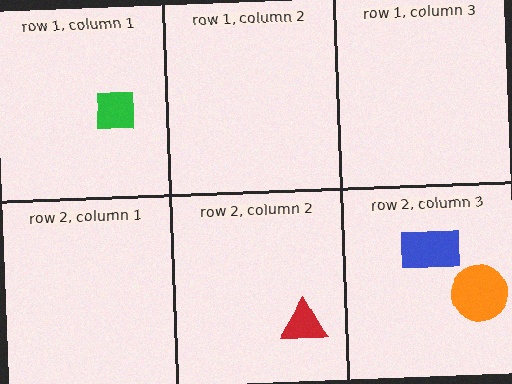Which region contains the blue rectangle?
The row 2, column 3 region.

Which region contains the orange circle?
The row 2, column 3 region.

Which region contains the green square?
The row 1, column 1 region.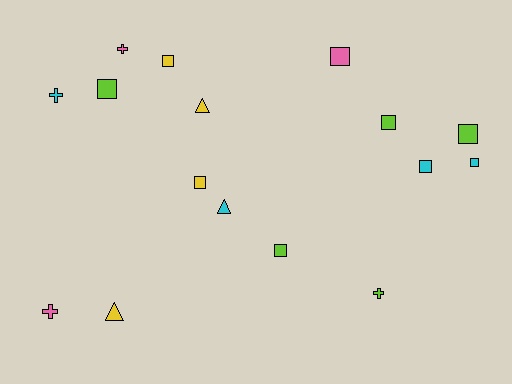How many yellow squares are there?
There are 2 yellow squares.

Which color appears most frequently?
Lime, with 5 objects.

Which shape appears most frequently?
Square, with 9 objects.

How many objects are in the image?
There are 16 objects.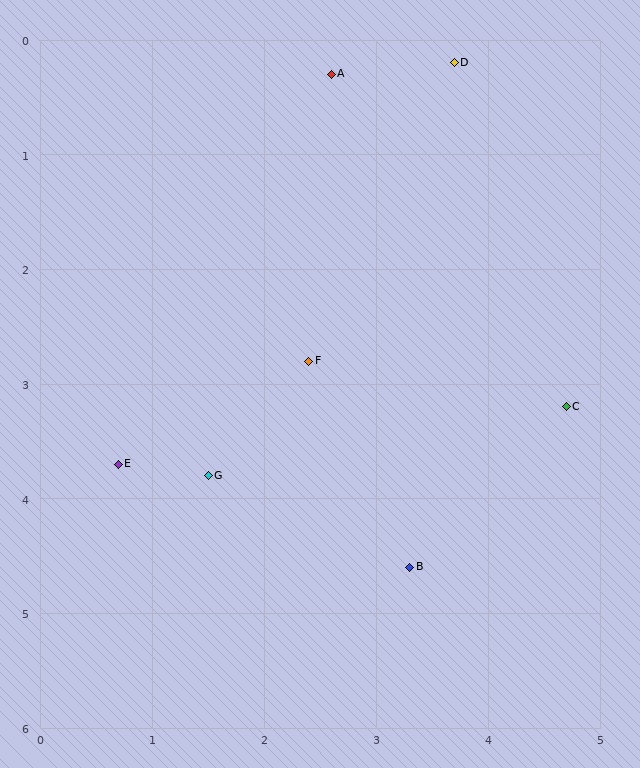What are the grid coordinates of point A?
Point A is at approximately (2.6, 0.3).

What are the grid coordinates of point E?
Point E is at approximately (0.7, 3.7).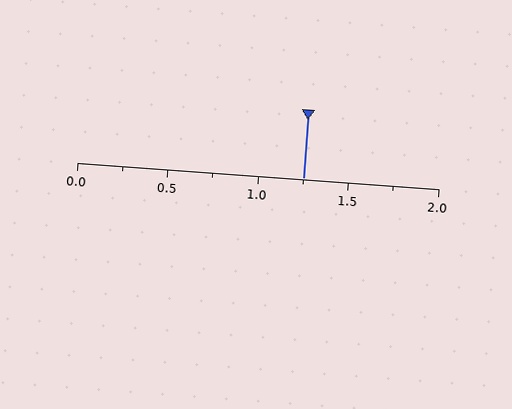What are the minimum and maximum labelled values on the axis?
The axis runs from 0.0 to 2.0.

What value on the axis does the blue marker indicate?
The marker indicates approximately 1.25.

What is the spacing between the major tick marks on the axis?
The major ticks are spaced 0.5 apart.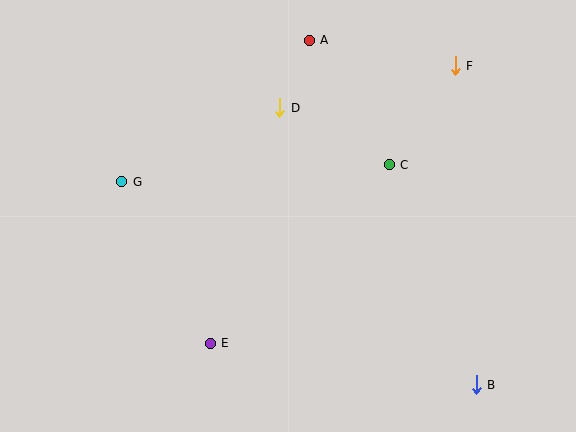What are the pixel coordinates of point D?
Point D is at (280, 108).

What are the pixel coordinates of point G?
Point G is at (122, 182).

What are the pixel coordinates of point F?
Point F is at (455, 66).